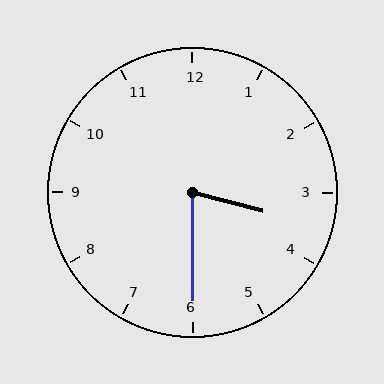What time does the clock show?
3:30.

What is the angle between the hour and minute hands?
Approximately 75 degrees.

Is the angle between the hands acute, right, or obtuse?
It is acute.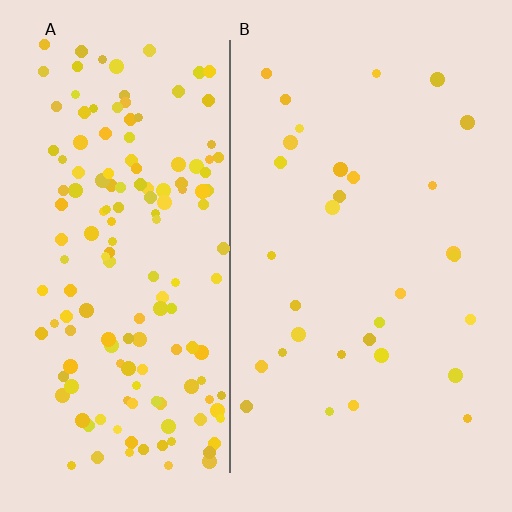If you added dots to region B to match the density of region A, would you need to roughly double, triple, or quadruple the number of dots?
Approximately quadruple.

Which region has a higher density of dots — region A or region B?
A (the left).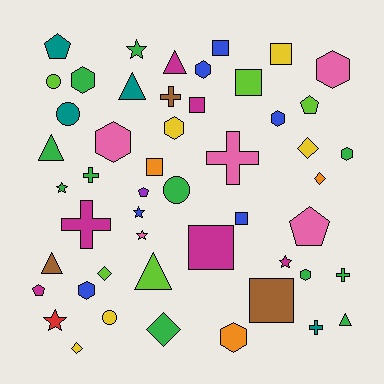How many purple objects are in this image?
There is 1 purple object.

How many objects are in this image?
There are 50 objects.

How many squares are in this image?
There are 8 squares.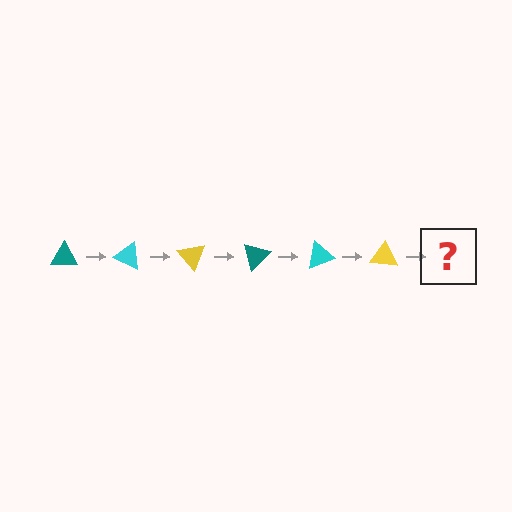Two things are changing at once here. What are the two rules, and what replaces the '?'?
The two rules are that it rotates 25 degrees each step and the color cycles through teal, cyan, and yellow. The '?' should be a teal triangle, rotated 150 degrees from the start.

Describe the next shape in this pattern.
It should be a teal triangle, rotated 150 degrees from the start.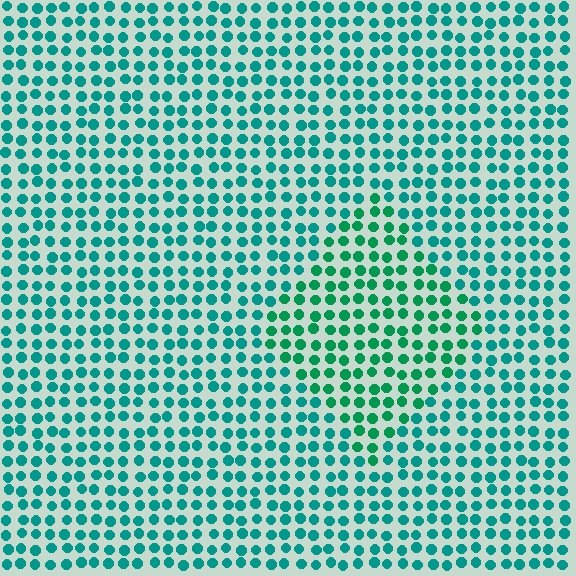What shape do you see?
I see a diamond.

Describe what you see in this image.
The image is filled with small teal elements in a uniform arrangement. A diamond-shaped region is visible where the elements are tinted to a slightly different hue, forming a subtle color boundary.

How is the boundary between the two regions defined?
The boundary is defined purely by a slight shift in hue (about 24 degrees). Spacing, size, and orientation are identical on both sides.